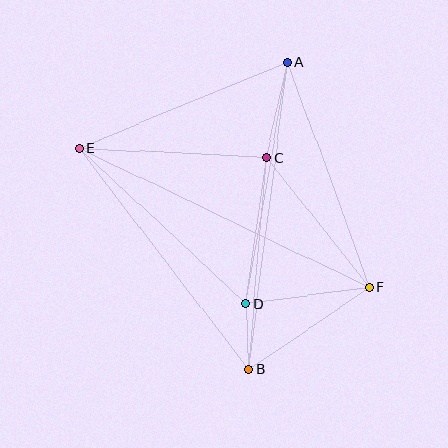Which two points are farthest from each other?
Points E and F are farthest from each other.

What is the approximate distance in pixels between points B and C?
The distance between B and C is approximately 212 pixels.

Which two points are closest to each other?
Points B and D are closest to each other.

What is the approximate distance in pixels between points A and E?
The distance between A and E is approximately 226 pixels.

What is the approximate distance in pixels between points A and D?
The distance between A and D is approximately 245 pixels.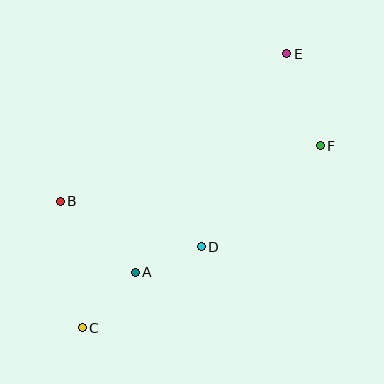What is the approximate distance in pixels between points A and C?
The distance between A and C is approximately 77 pixels.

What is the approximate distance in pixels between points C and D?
The distance between C and D is approximately 144 pixels.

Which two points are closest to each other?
Points A and D are closest to each other.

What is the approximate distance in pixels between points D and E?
The distance between D and E is approximately 211 pixels.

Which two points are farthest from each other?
Points C and E are farthest from each other.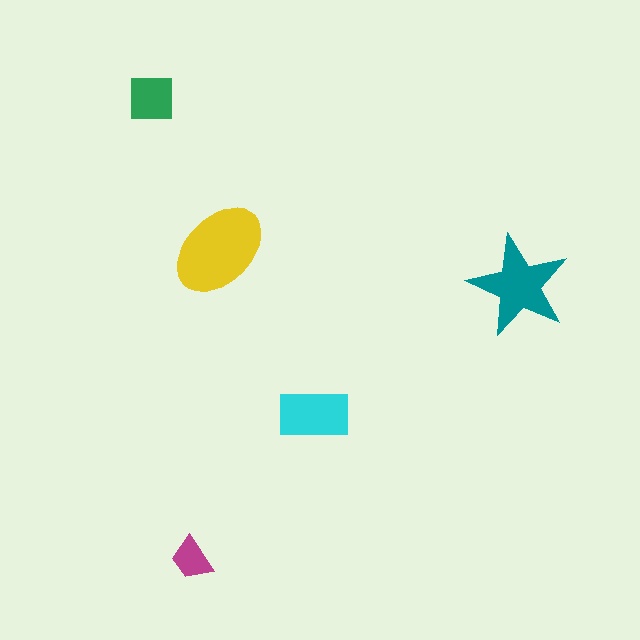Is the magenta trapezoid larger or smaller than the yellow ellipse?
Smaller.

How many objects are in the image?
There are 5 objects in the image.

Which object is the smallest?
The magenta trapezoid.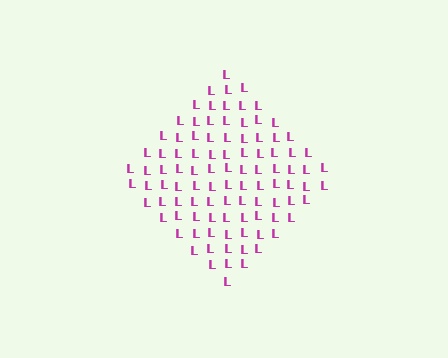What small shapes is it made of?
It is made of small letter L's.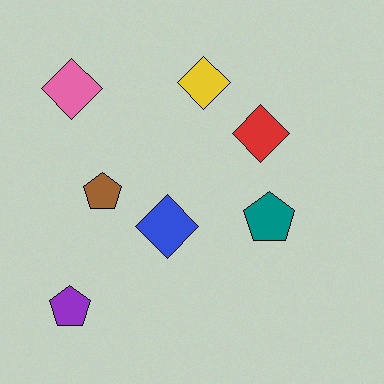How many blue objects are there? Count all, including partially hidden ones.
There is 1 blue object.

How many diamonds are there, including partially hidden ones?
There are 4 diamonds.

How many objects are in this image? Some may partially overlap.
There are 7 objects.